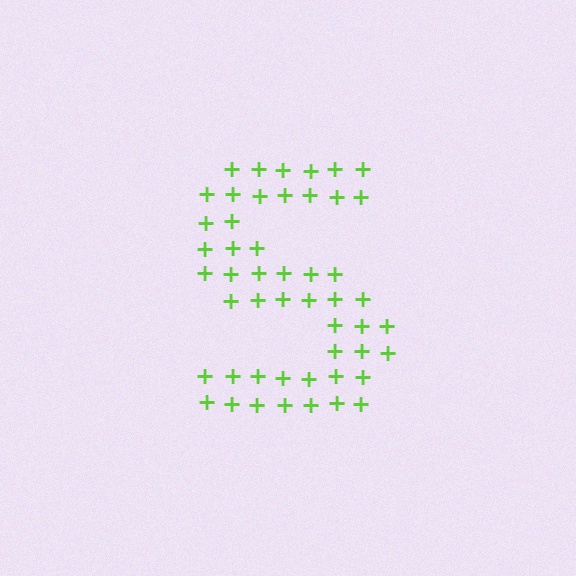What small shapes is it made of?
It is made of small plus signs.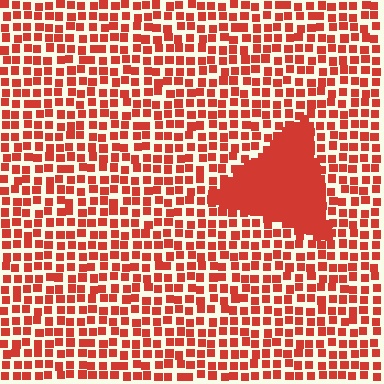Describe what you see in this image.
The image contains small red elements arranged at two different densities. A triangle-shaped region is visible where the elements are more densely packed than the surrounding area.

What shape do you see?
I see a triangle.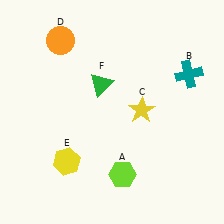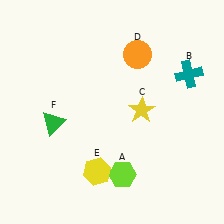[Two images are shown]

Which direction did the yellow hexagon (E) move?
The yellow hexagon (E) moved right.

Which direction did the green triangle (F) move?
The green triangle (F) moved left.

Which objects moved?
The objects that moved are: the orange circle (D), the yellow hexagon (E), the green triangle (F).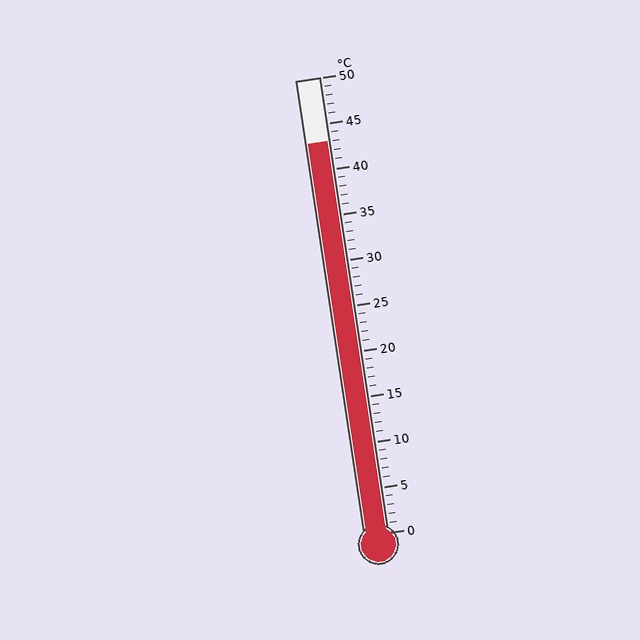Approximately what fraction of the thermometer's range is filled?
The thermometer is filled to approximately 85% of its range.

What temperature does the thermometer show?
The thermometer shows approximately 43°C.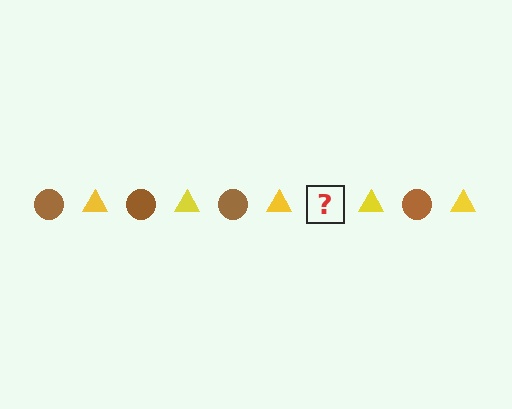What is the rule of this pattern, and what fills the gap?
The rule is that the pattern alternates between brown circle and yellow triangle. The gap should be filled with a brown circle.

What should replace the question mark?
The question mark should be replaced with a brown circle.